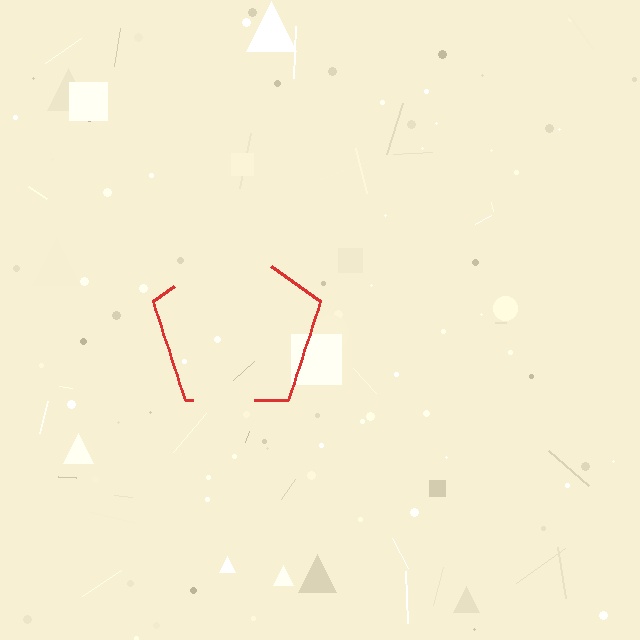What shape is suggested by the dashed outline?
The dashed outline suggests a pentagon.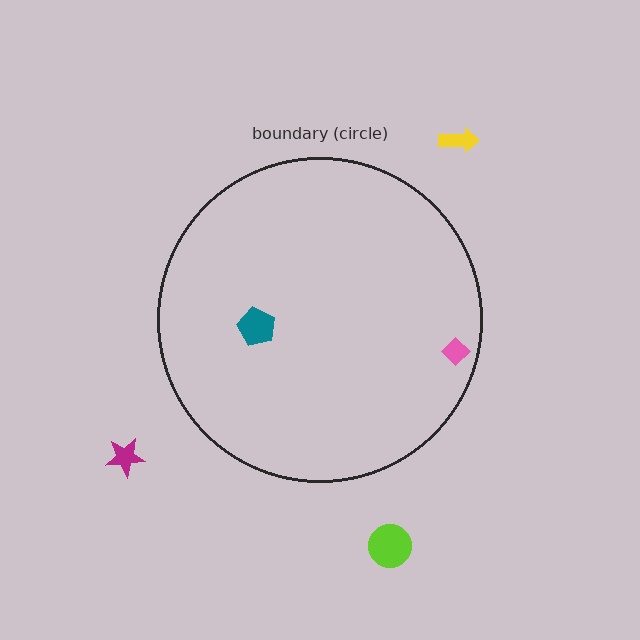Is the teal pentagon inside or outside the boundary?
Inside.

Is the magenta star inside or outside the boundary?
Outside.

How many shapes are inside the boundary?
2 inside, 3 outside.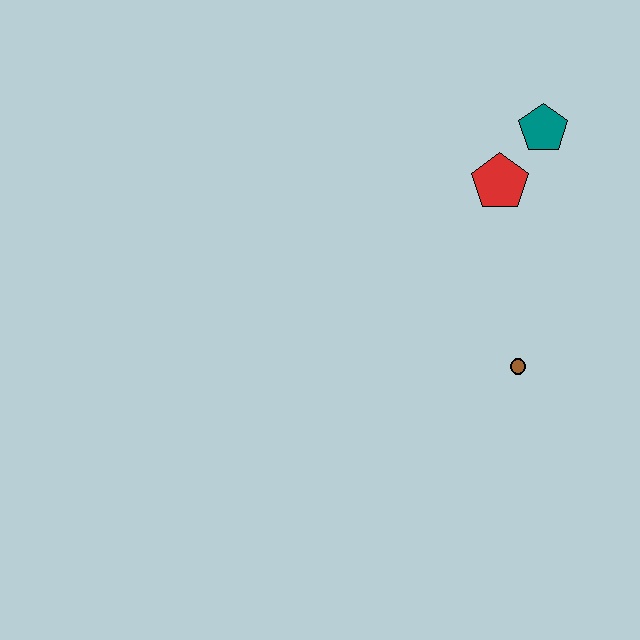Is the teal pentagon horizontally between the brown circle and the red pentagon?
No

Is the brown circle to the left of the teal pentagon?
Yes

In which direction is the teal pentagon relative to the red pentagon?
The teal pentagon is above the red pentagon.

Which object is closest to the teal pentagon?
The red pentagon is closest to the teal pentagon.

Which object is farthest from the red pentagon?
The brown circle is farthest from the red pentagon.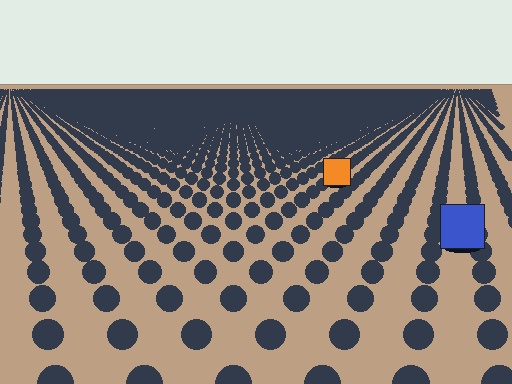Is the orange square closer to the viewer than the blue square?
No. The blue square is closer — you can tell from the texture gradient: the ground texture is coarser near it.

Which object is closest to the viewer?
The blue square is closest. The texture marks near it are larger and more spread out.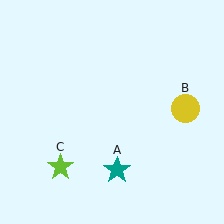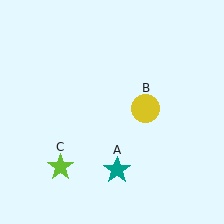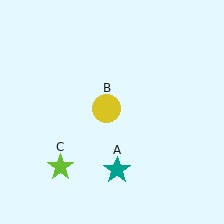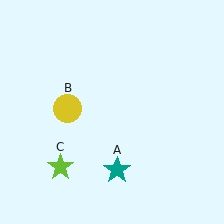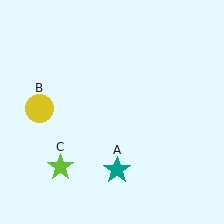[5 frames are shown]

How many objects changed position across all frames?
1 object changed position: yellow circle (object B).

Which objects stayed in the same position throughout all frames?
Teal star (object A) and lime star (object C) remained stationary.